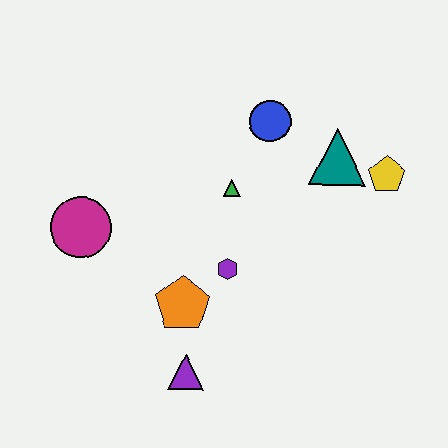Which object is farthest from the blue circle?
The purple triangle is farthest from the blue circle.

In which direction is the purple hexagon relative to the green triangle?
The purple hexagon is below the green triangle.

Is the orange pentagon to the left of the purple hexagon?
Yes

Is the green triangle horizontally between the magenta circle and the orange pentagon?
No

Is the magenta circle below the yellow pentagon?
Yes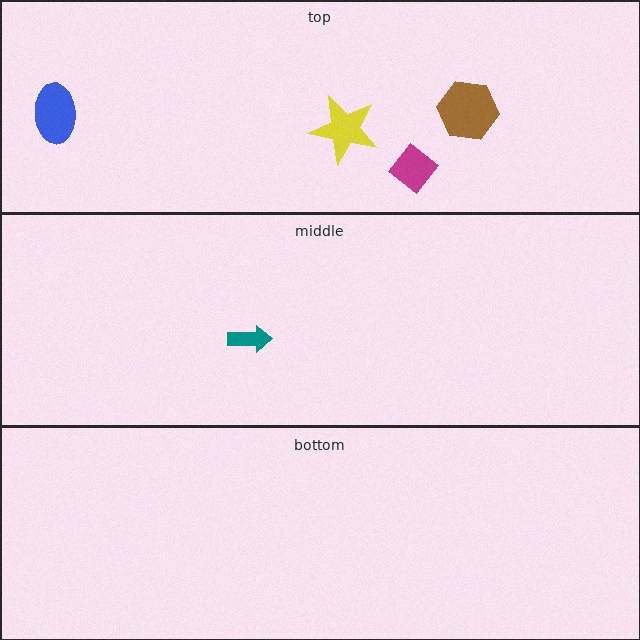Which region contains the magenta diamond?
The top region.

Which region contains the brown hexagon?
The top region.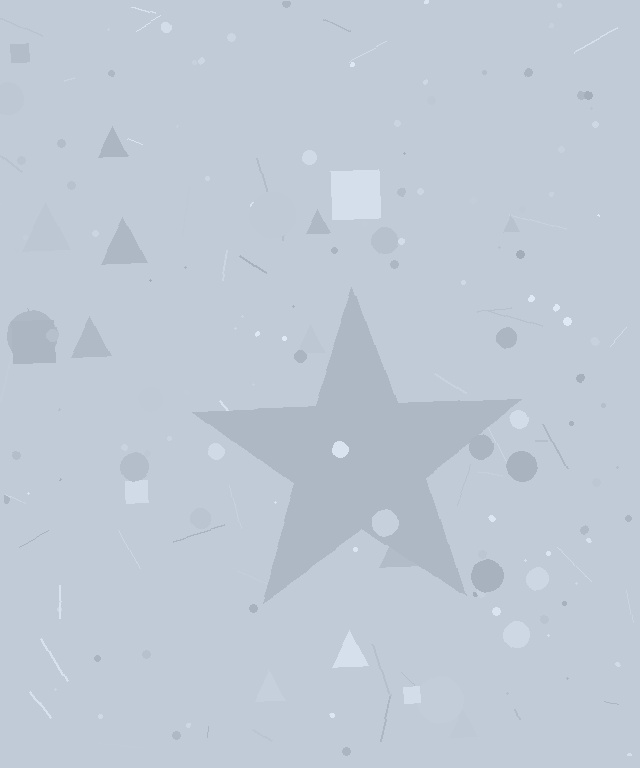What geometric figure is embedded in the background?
A star is embedded in the background.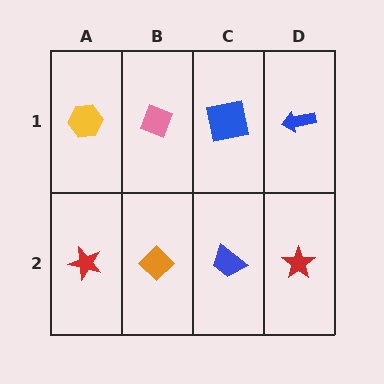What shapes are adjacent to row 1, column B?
An orange diamond (row 2, column B), a yellow hexagon (row 1, column A), a blue square (row 1, column C).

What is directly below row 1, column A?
A red star.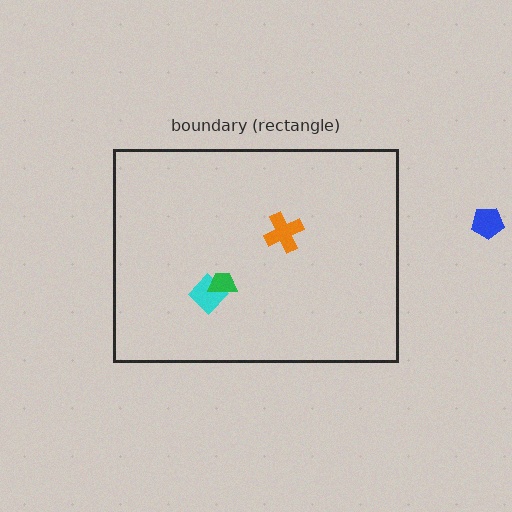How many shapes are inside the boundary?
3 inside, 1 outside.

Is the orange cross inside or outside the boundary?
Inside.